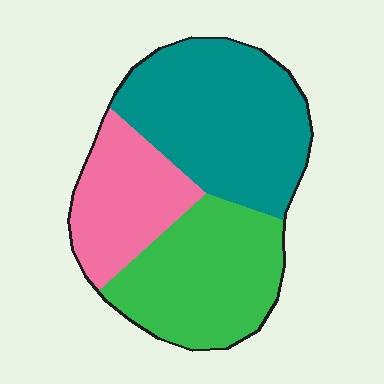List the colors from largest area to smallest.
From largest to smallest: teal, green, pink.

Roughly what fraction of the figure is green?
Green covers 34% of the figure.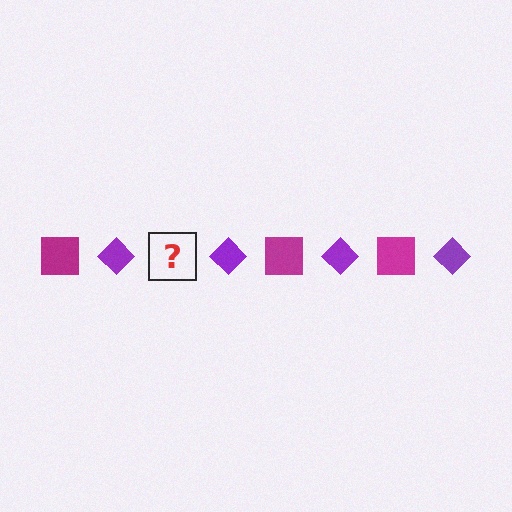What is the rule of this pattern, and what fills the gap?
The rule is that the pattern alternates between magenta square and purple diamond. The gap should be filled with a magenta square.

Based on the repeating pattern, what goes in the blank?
The blank should be a magenta square.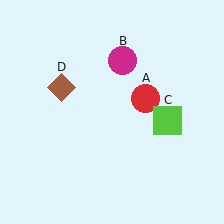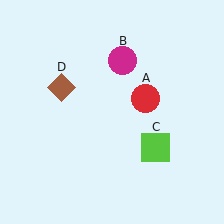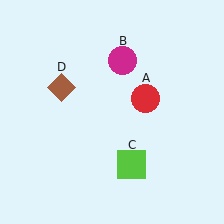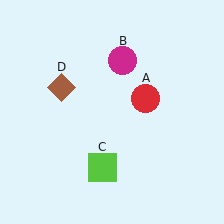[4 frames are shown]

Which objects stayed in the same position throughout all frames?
Red circle (object A) and magenta circle (object B) and brown diamond (object D) remained stationary.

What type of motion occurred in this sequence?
The lime square (object C) rotated clockwise around the center of the scene.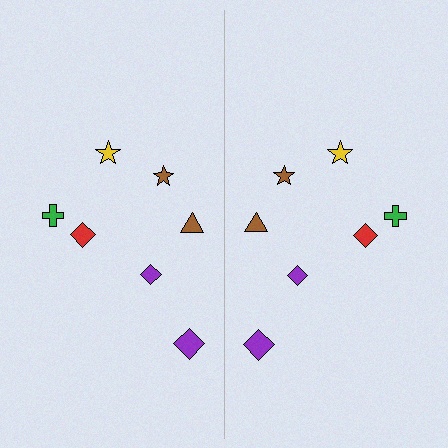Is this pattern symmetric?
Yes, this pattern has bilateral (reflection) symmetry.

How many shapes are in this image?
There are 14 shapes in this image.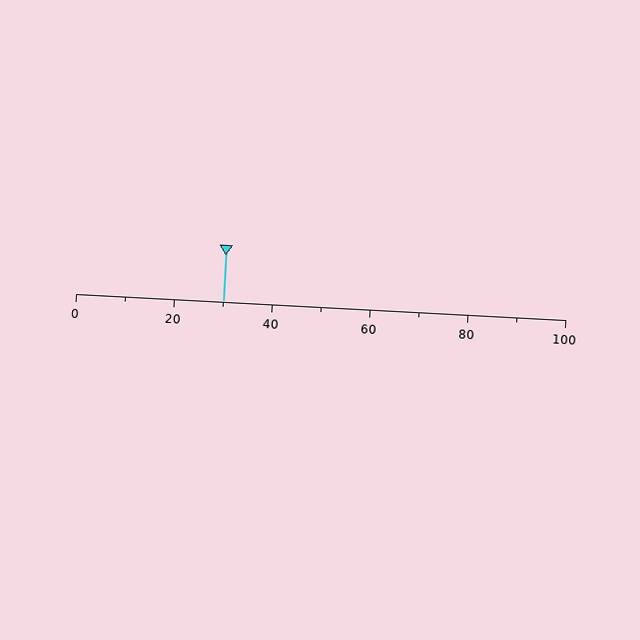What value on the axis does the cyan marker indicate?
The marker indicates approximately 30.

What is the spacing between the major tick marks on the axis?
The major ticks are spaced 20 apart.